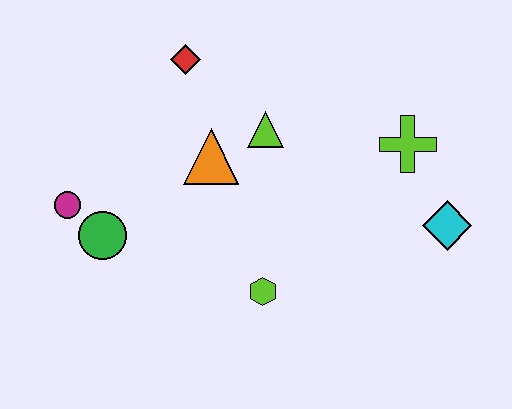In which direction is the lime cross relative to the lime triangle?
The lime cross is to the right of the lime triangle.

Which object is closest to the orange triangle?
The lime triangle is closest to the orange triangle.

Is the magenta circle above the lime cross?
No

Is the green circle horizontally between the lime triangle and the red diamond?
No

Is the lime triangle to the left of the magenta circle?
No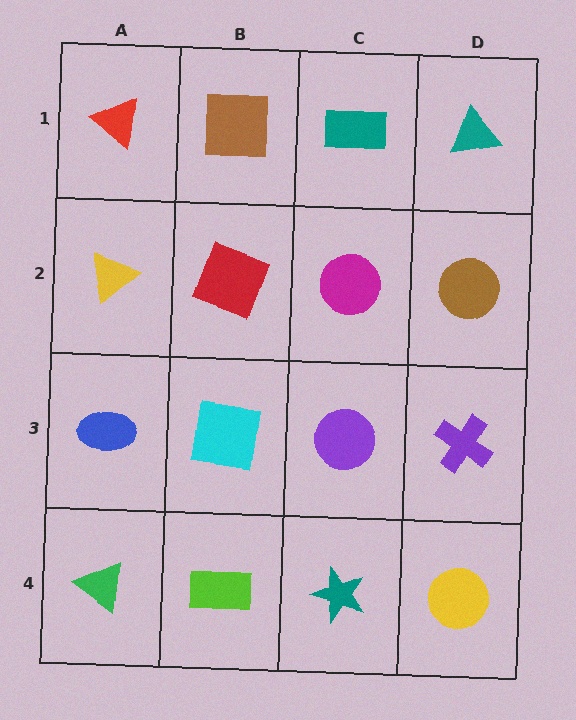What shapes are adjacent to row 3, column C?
A magenta circle (row 2, column C), a teal star (row 4, column C), a cyan square (row 3, column B), a purple cross (row 3, column D).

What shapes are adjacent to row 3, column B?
A red square (row 2, column B), a lime rectangle (row 4, column B), a blue ellipse (row 3, column A), a purple circle (row 3, column C).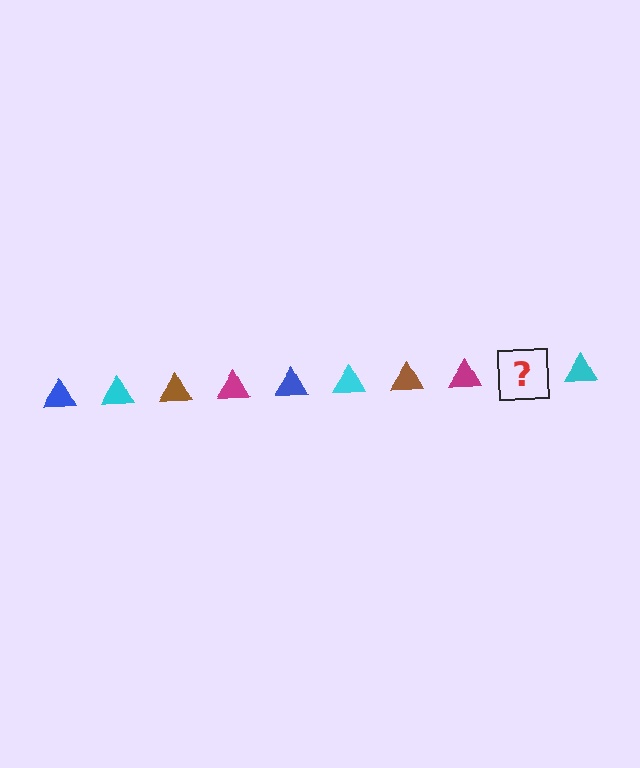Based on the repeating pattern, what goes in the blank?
The blank should be a blue triangle.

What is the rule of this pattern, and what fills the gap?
The rule is that the pattern cycles through blue, cyan, brown, magenta triangles. The gap should be filled with a blue triangle.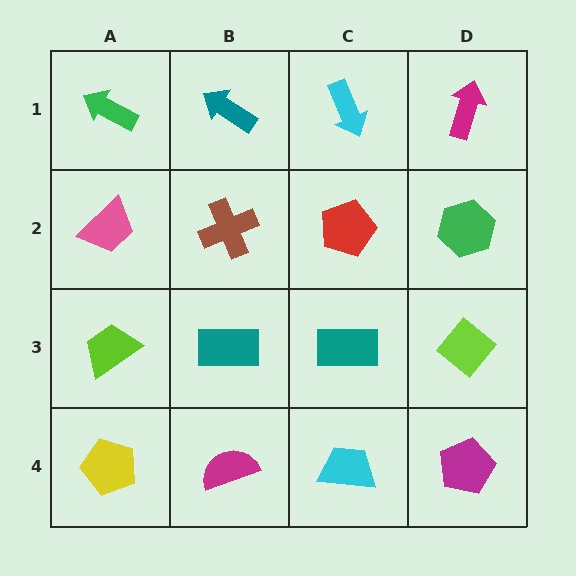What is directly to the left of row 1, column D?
A cyan arrow.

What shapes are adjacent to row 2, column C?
A cyan arrow (row 1, column C), a teal rectangle (row 3, column C), a brown cross (row 2, column B), a green hexagon (row 2, column D).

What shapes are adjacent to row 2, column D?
A magenta arrow (row 1, column D), a lime diamond (row 3, column D), a red pentagon (row 2, column C).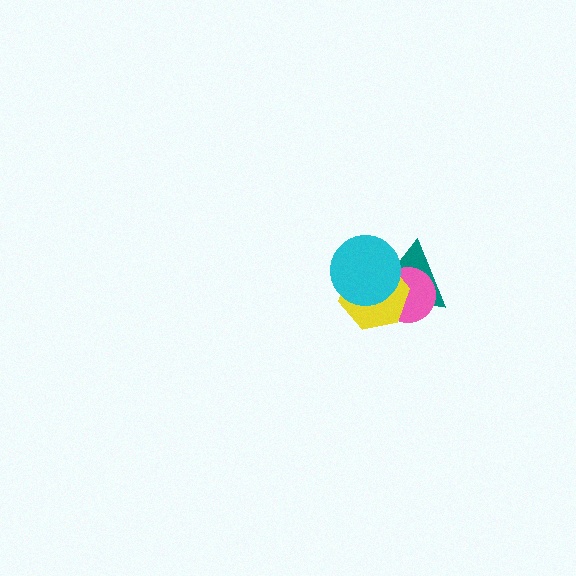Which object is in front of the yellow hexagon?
The cyan circle is in front of the yellow hexagon.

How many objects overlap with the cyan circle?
3 objects overlap with the cyan circle.